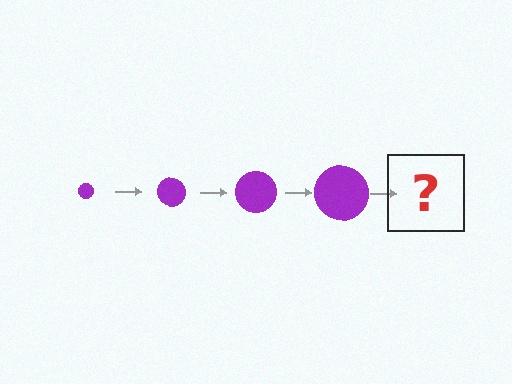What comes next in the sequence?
The next element should be a purple circle, larger than the previous one.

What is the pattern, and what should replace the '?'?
The pattern is that the circle gets progressively larger each step. The '?' should be a purple circle, larger than the previous one.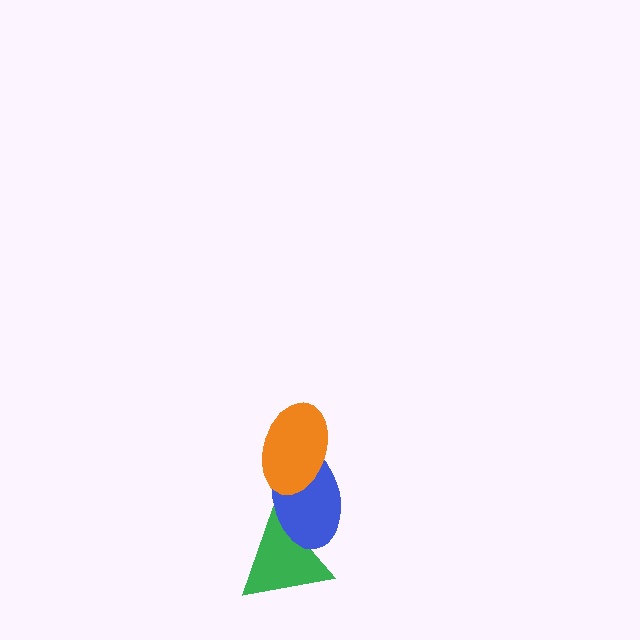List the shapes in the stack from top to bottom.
From top to bottom: the orange ellipse, the blue ellipse, the green triangle.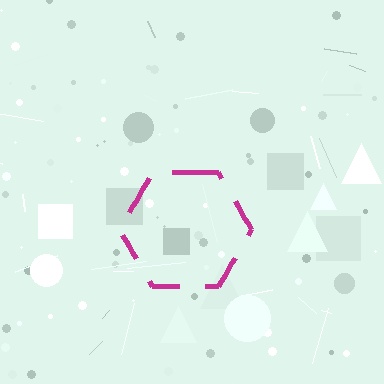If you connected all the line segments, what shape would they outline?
They would outline a hexagon.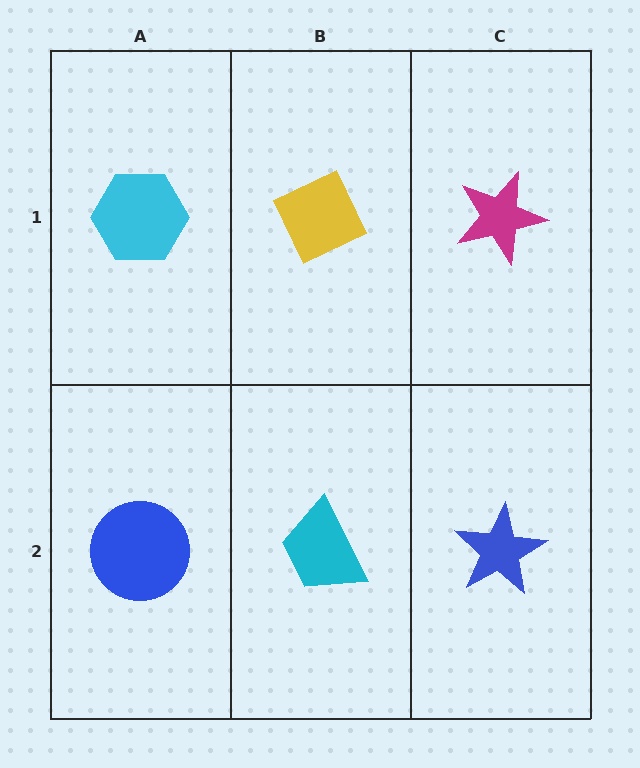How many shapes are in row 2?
3 shapes.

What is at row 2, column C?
A blue star.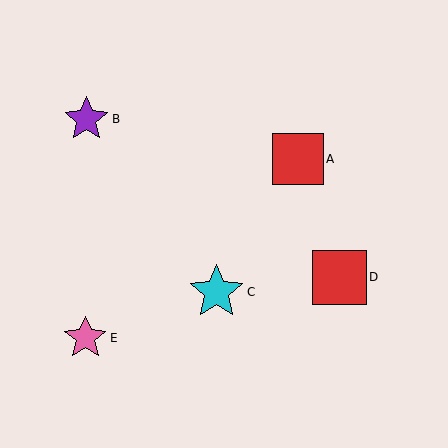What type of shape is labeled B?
Shape B is a purple star.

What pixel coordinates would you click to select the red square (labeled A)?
Click at (298, 159) to select the red square A.